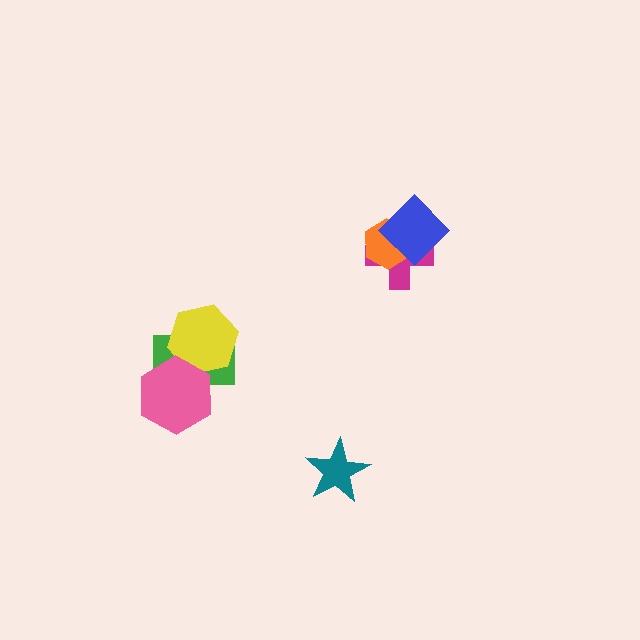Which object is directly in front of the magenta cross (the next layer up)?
The orange hexagon is directly in front of the magenta cross.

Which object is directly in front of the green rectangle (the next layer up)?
The yellow hexagon is directly in front of the green rectangle.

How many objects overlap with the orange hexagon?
2 objects overlap with the orange hexagon.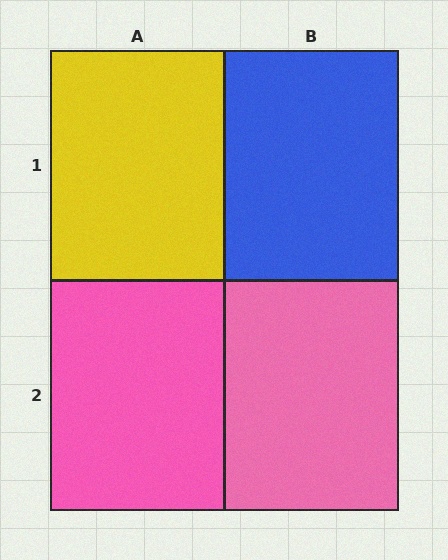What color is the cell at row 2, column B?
Pink.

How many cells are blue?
1 cell is blue.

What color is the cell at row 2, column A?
Pink.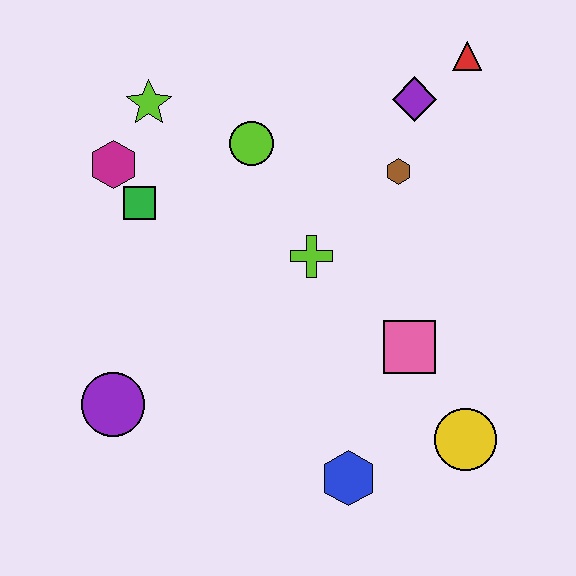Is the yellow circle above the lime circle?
No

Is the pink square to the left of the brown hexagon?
No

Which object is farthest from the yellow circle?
The lime star is farthest from the yellow circle.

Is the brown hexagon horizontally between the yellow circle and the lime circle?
Yes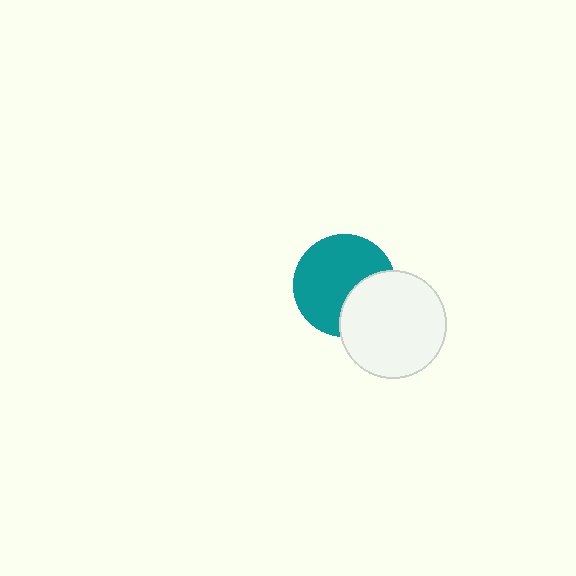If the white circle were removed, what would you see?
You would see the complete teal circle.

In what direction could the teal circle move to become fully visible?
The teal circle could move toward the upper-left. That would shift it out from behind the white circle entirely.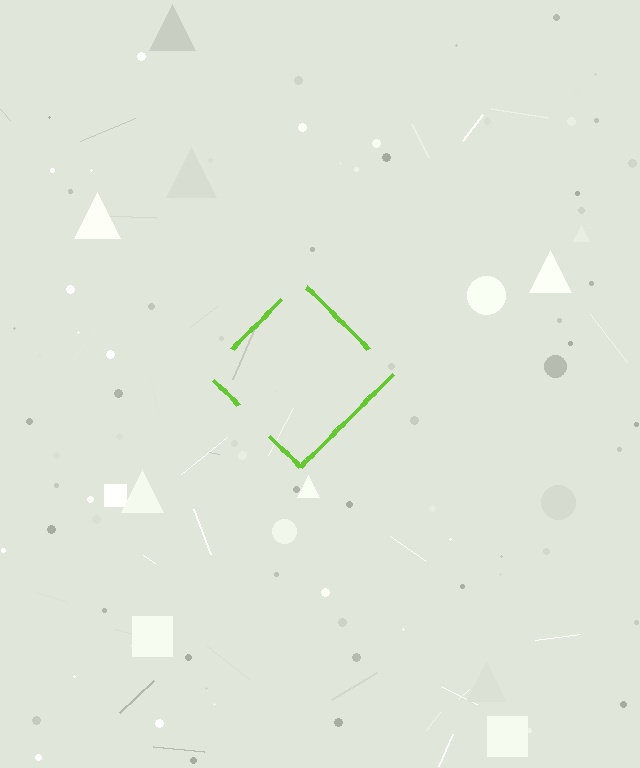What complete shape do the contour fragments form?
The contour fragments form a diamond.